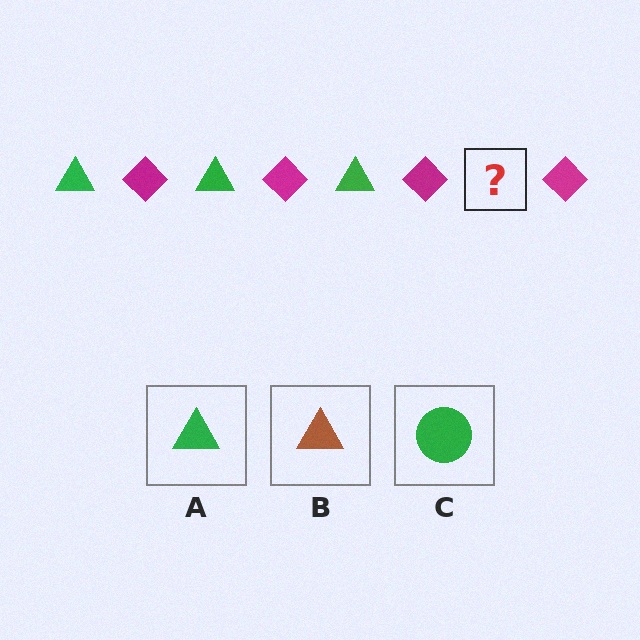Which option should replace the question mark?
Option A.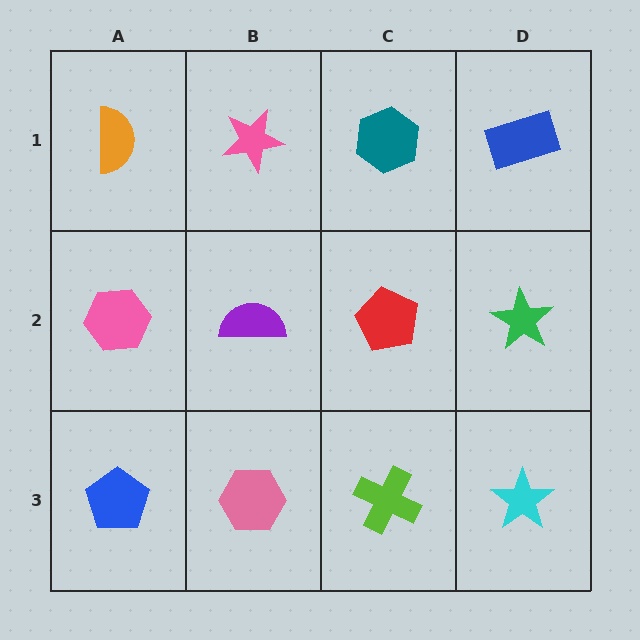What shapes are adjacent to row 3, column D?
A green star (row 2, column D), a lime cross (row 3, column C).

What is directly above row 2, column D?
A blue rectangle.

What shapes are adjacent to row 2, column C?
A teal hexagon (row 1, column C), a lime cross (row 3, column C), a purple semicircle (row 2, column B), a green star (row 2, column D).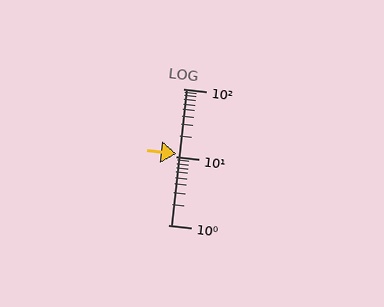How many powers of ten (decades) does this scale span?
The scale spans 2 decades, from 1 to 100.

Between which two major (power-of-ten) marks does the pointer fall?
The pointer is between 10 and 100.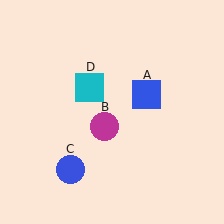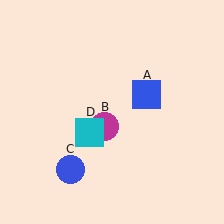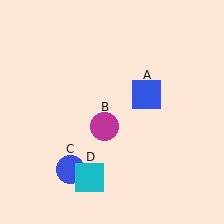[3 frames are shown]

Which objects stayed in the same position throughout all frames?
Blue square (object A) and magenta circle (object B) and blue circle (object C) remained stationary.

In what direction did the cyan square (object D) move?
The cyan square (object D) moved down.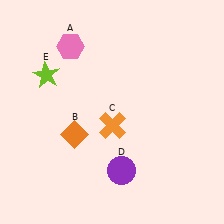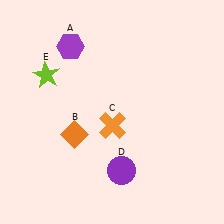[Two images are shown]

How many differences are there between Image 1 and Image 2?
There is 1 difference between the two images.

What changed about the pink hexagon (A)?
In Image 1, A is pink. In Image 2, it changed to purple.